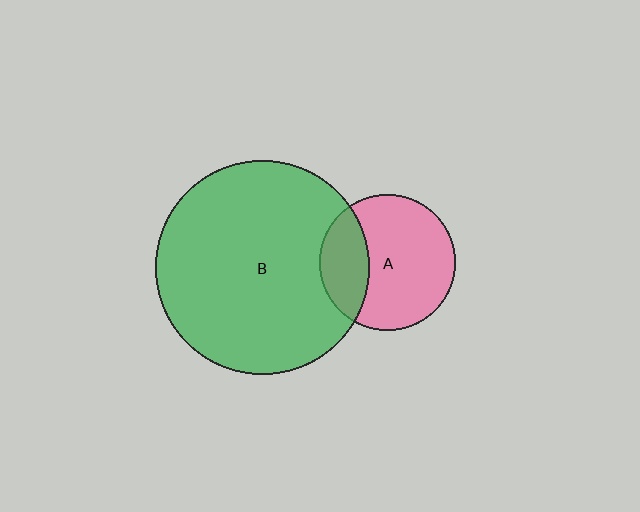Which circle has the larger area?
Circle B (green).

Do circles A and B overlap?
Yes.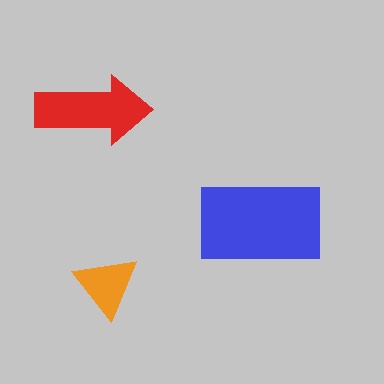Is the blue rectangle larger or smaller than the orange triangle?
Larger.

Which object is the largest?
The blue rectangle.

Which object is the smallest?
The orange triangle.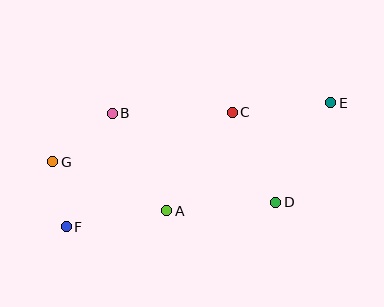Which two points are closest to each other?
Points F and G are closest to each other.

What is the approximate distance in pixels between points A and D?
The distance between A and D is approximately 109 pixels.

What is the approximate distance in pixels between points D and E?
The distance between D and E is approximately 114 pixels.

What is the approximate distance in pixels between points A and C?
The distance between A and C is approximately 118 pixels.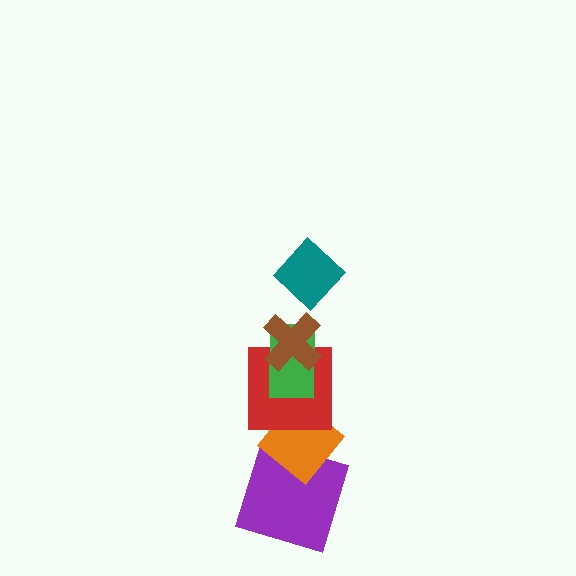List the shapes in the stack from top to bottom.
From top to bottom: the teal diamond, the brown cross, the green rectangle, the red square, the orange diamond, the purple square.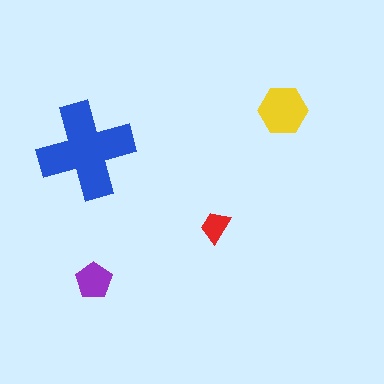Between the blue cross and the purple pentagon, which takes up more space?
The blue cross.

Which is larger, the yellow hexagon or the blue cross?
The blue cross.